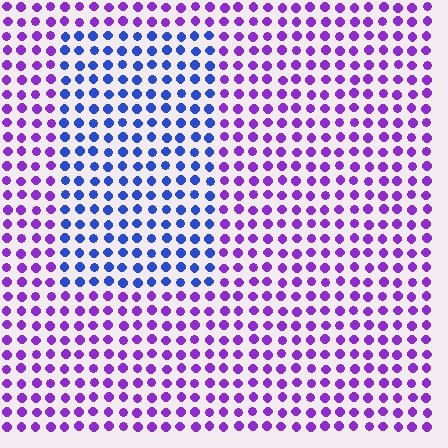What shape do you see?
I see a rectangle.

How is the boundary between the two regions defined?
The boundary is defined purely by a slight shift in hue (about 49 degrees). Spacing, size, and orientation are identical on both sides.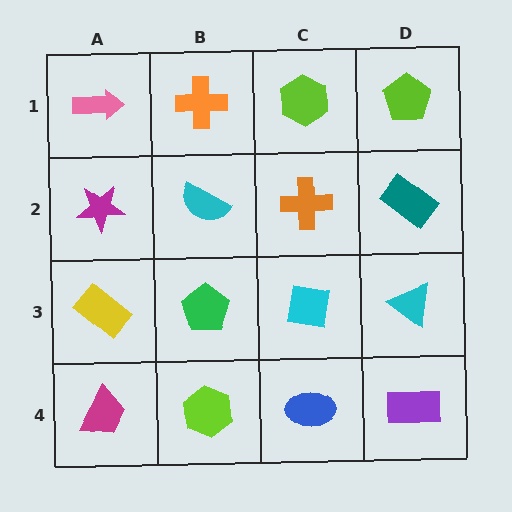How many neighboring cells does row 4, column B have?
3.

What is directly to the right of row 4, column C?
A purple rectangle.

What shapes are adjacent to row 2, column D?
A lime pentagon (row 1, column D), a cyan triangle (row 3, column D), an orange cross (row 2, column C).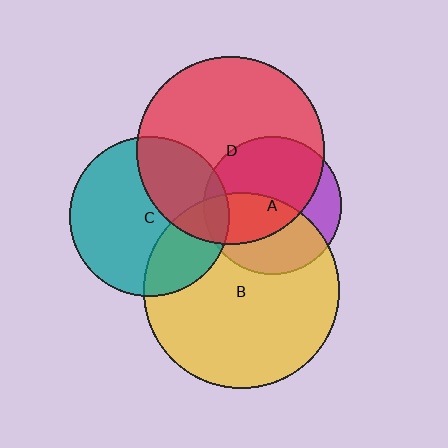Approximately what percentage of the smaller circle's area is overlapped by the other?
Approximately 25%.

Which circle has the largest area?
Circle B (yellow).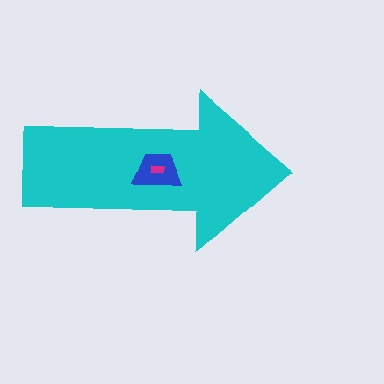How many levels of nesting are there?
3.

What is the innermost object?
The magenta rectangle.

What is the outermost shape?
The cyan arrow.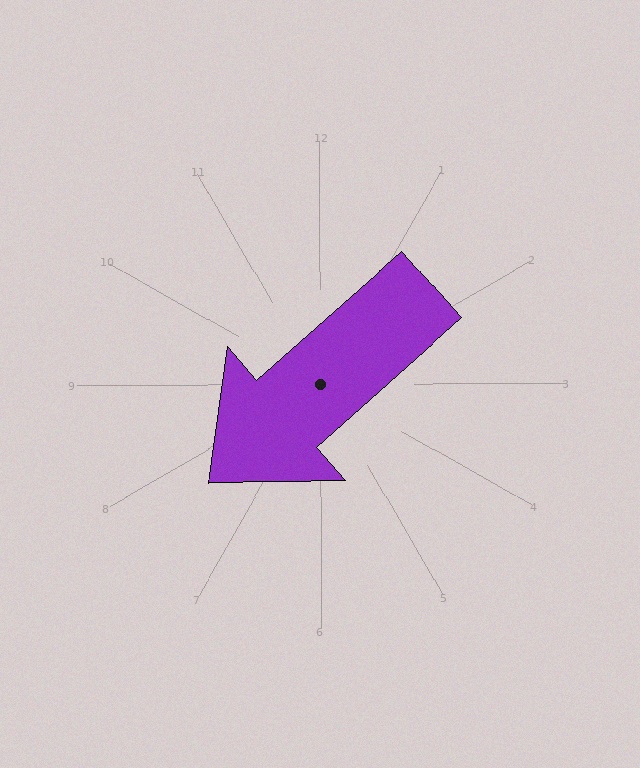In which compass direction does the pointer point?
Southwest.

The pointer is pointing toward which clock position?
Roughly 8 o'clock.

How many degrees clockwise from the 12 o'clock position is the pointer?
Approximately 229 degrees.